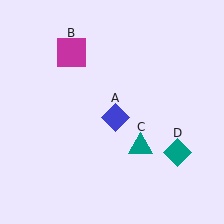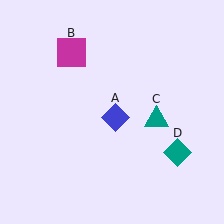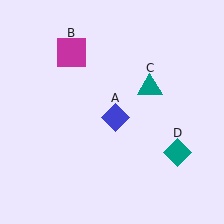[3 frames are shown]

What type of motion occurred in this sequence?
The teal triangle (object C) rotated counterclockwise around the center of the scene.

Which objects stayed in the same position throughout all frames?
Blue diamond (object A) and magenta square (object B) and teal diamond (object D) remained stationary.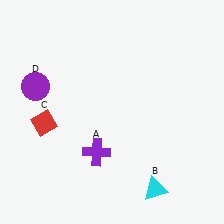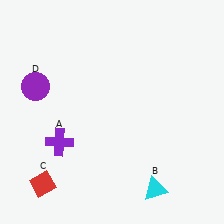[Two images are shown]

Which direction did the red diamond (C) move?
The red diamond (C) moved down.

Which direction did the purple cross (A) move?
The purple cross (A) moved left.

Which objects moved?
The objects that moved are: the purple cross (A), the red diamond (C).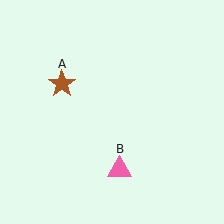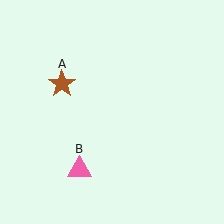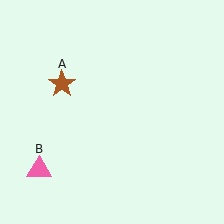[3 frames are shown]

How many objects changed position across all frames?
1 object changed position: pink triangle (object B).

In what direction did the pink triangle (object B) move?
The pink triangle (object B) moved left.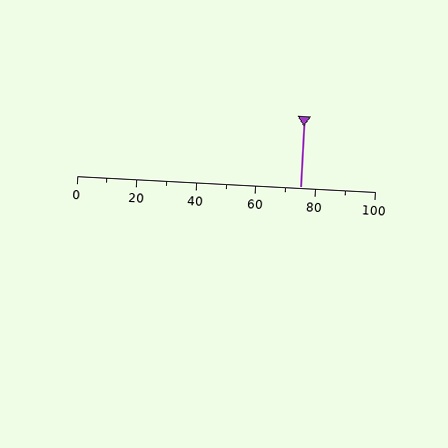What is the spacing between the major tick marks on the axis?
The major ticks are spaced 20 apart.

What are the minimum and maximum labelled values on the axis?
The axis runs from 0 to 100.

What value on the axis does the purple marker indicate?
The marker indicates approximately 75.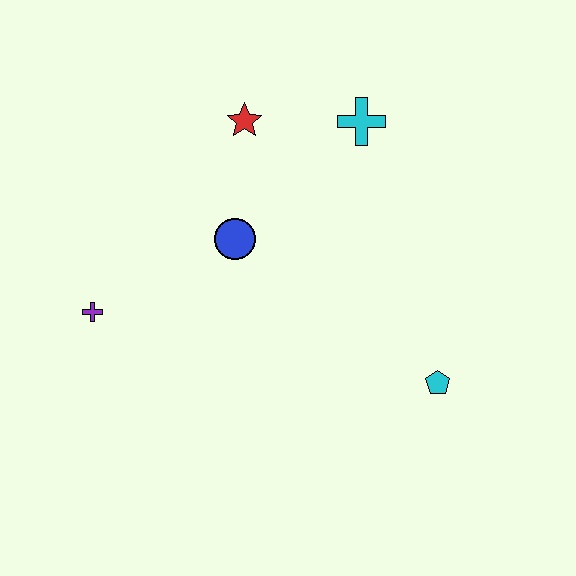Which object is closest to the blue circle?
The red star is closest to the blue circle.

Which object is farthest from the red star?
The cyan pentagon is farthest from the red star.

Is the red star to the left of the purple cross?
No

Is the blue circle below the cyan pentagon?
No